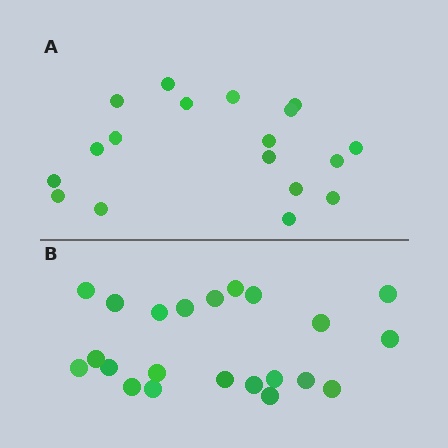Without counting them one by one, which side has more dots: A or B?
Region B (the bottom region) has more dots.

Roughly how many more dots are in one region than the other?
Region B has about 4 more dots than region A.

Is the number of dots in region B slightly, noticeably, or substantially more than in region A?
Region B has only slightly more — the two regions are fairly close. The ratio is roughly 1.2 to 1.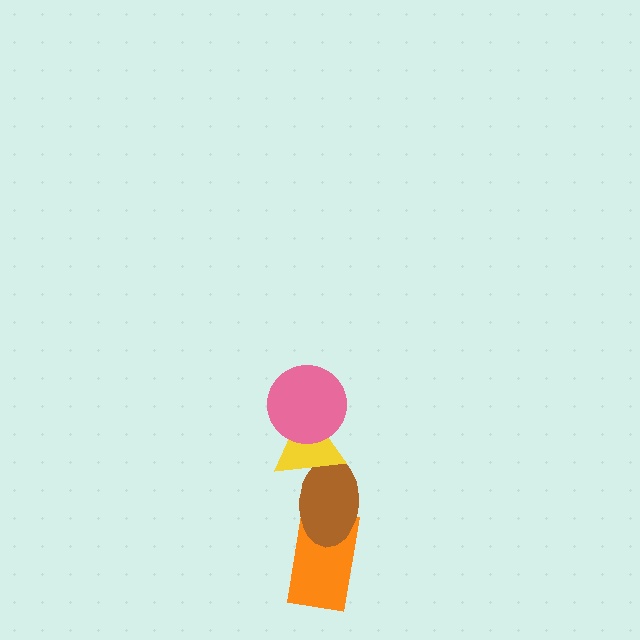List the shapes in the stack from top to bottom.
From top to bottom: the pink circle, the yellow triangle, the brown ellipse, the orange rectangle.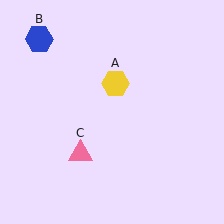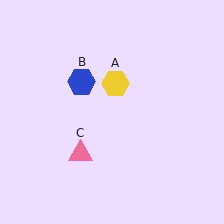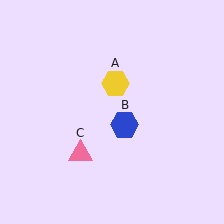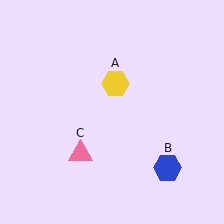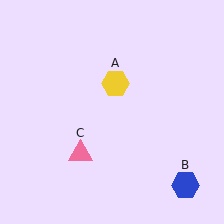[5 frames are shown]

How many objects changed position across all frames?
1 object changed position: blue hexagon (object B).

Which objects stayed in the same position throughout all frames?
Yellow hexagon (object A) and pink triangle (object C) remained stationary.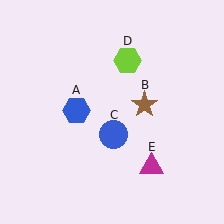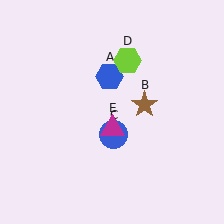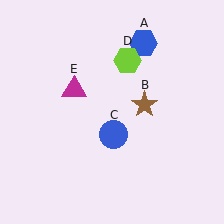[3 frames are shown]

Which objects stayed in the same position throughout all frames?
Brown star (object B) and blue circle (object C) and lime hexagon (object D) remained stationary.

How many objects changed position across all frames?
2 objects changed position: blue hexagon (object A), magenta triangle (object E).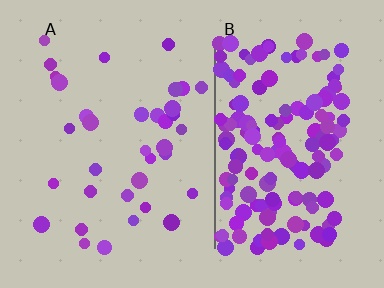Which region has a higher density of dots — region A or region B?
B (the right).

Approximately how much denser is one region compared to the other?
Approximately 4.5× — region B over region A.